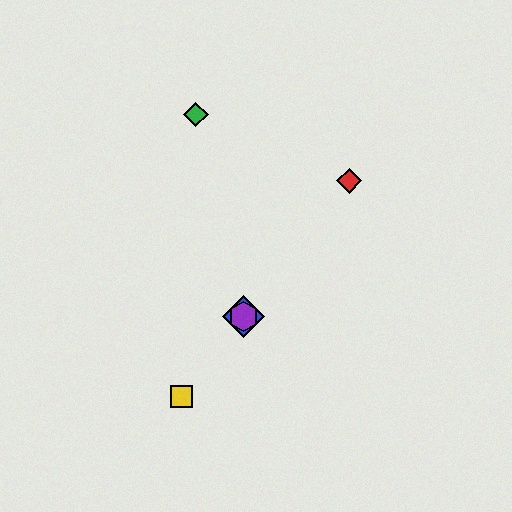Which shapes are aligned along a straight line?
The red diamond, the blue diamond, the yellow square, the purple hexagon are aligned along a straight line.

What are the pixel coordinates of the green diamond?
The green diamond is at (196, 114).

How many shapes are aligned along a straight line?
4 shapes (the red diamond, the blue diamond, the yellow square, the purple hexagon) are aligned along a straight line.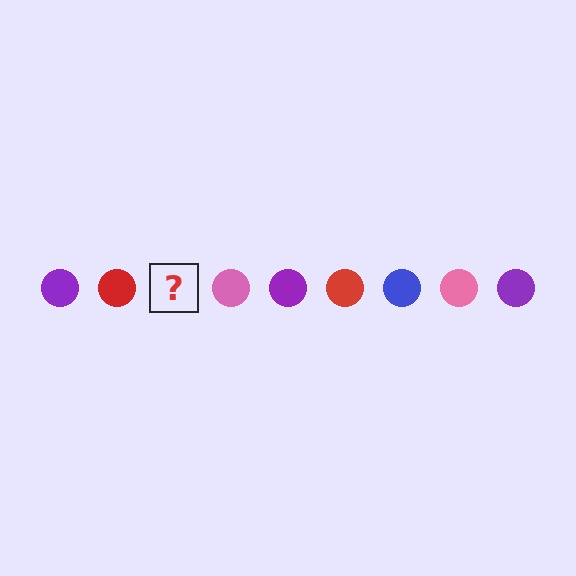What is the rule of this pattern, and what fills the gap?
The rule is that the pattern cycles through purple, red, blue, pink circles. The gap should be filled with a blue circle.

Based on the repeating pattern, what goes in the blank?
The blank should be a blue circle.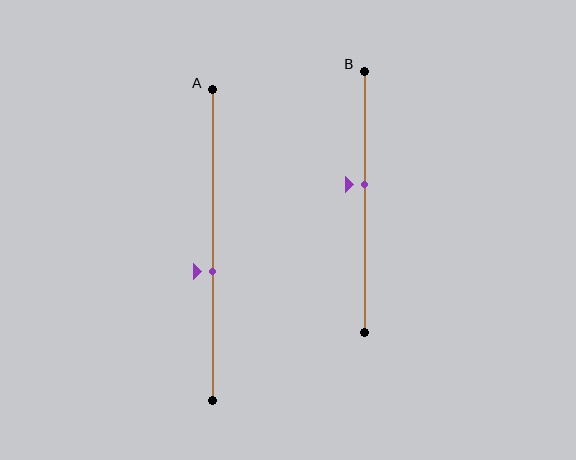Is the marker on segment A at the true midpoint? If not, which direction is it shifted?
No, the marker on segment A is shifted downward by about 8% of the segment length.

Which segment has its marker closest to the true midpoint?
Segment B has its marker closest to the true midpoint.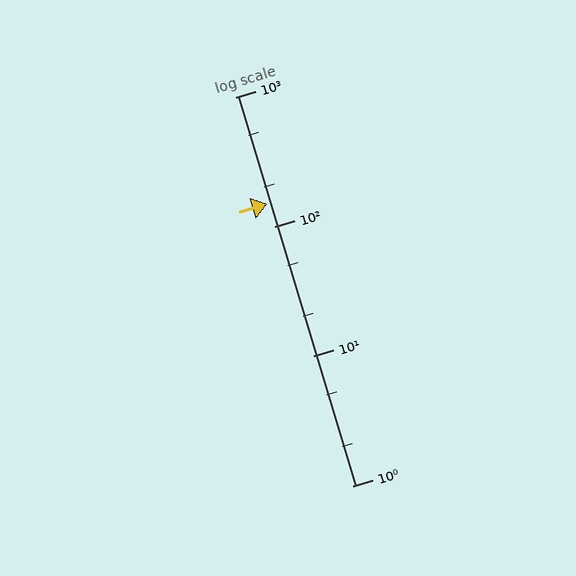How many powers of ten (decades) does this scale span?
The scale spans 3 decades, from 1 to 1000.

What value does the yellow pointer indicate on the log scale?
The pointer indicates approximately 150.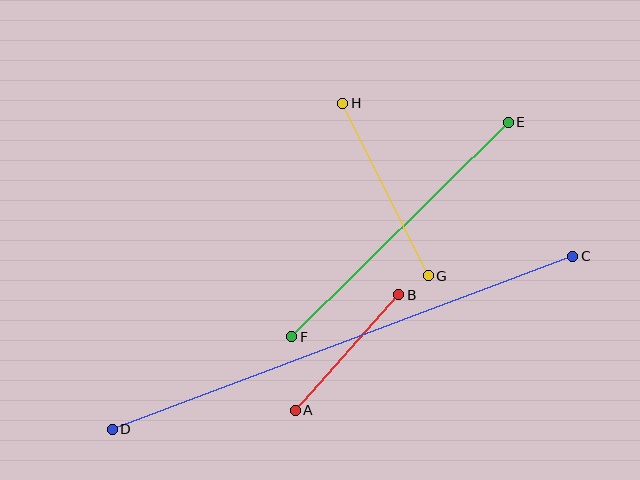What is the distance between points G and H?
The distance is approximately 192 pixels.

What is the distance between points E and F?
The distance is approximately 305 pixels.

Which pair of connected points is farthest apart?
Points C and D are farthest apart.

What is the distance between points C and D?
The distance is approximately 492 pixels.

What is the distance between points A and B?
The distance is approximately 155 pixels.